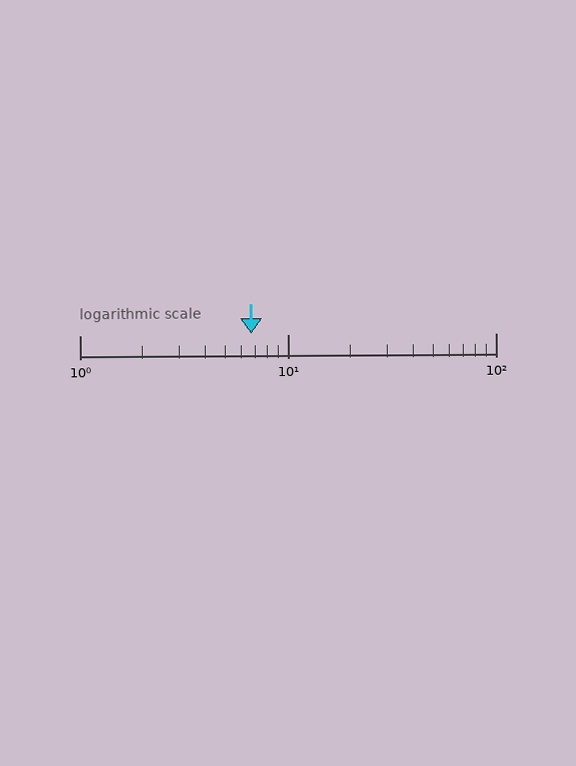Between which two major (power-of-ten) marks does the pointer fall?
The pointer is between 1 and 10.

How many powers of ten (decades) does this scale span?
The scale spans 2 decades, from 1 to 100.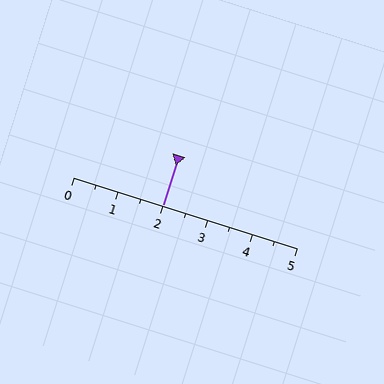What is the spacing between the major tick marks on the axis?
The major ticks are spaced 1 apart.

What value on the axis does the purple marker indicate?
The marker indicates approximately 2.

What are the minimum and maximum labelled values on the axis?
The axis runs from 0 to 5.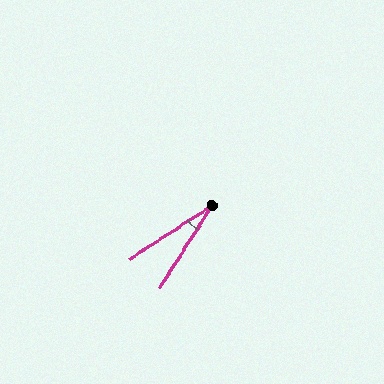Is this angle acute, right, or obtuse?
It is acute.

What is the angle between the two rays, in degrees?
Approximately 25 degrees.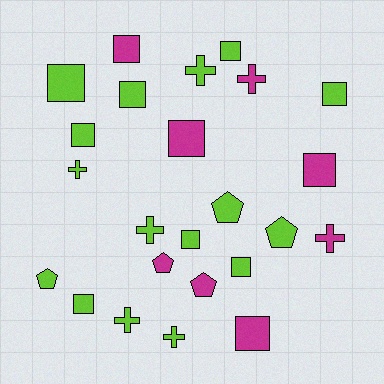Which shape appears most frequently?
Square, with 12 objects.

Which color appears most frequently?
Lime, with 16 objects.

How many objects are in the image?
There are 24 objects.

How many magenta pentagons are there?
There are 2 magenta pentagons.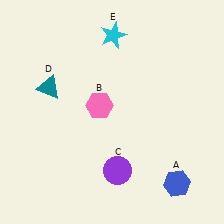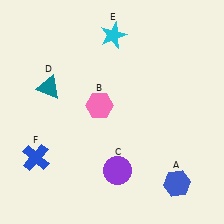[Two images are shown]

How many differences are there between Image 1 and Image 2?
There is 1 difference between the two images.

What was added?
A blue cross (F) was added in Image 2.